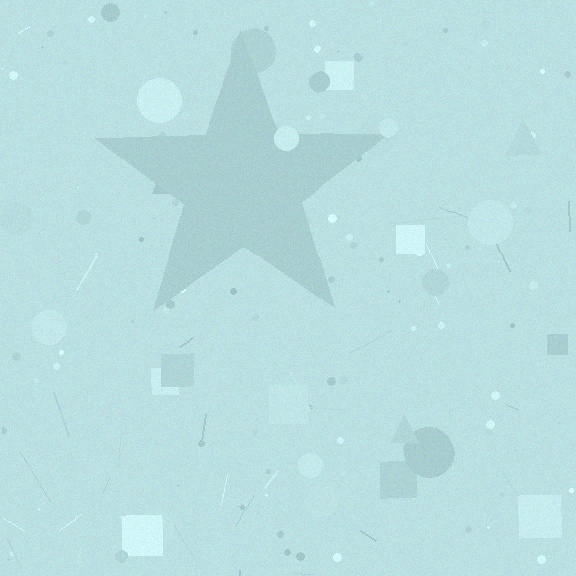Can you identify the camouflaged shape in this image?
The camouflaged shape is a star.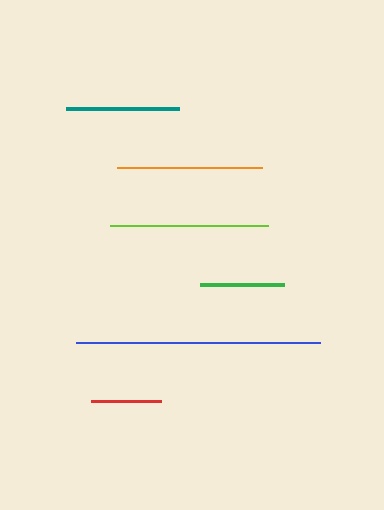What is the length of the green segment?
The green segment is approximately 84 pixels long.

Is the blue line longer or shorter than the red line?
The blue line is longer than the red line.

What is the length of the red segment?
The red segment is approximately 69 pixels long.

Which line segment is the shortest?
The red line is the shortest at approximately 69 pixels.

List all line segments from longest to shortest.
From longest to shortest: blue, lime, orange, teal, green, red.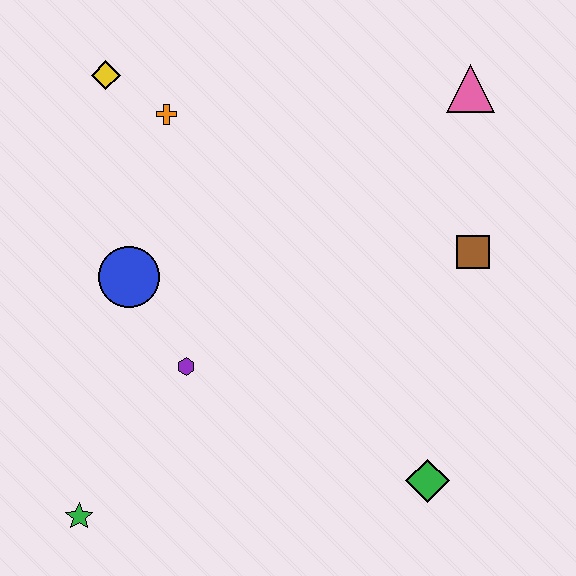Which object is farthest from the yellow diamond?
The green diamond is farthest from the yellow diamond.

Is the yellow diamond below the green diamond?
No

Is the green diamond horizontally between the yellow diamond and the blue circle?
No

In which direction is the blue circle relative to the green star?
The blue circle is above the green star.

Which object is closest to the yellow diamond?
The orange cross is closest to the yellow diamond.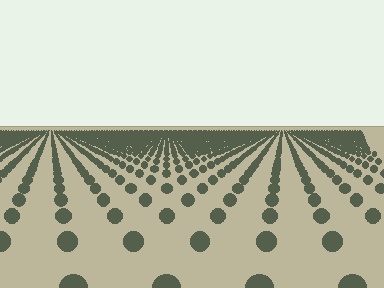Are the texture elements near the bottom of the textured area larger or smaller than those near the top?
Larger. Near the bottom, elements are closer to the viewer and appear at a bigger on-screen size.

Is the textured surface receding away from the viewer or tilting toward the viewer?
The surface is receding away from the viewer. Texture elements get smaller and denser toward the top.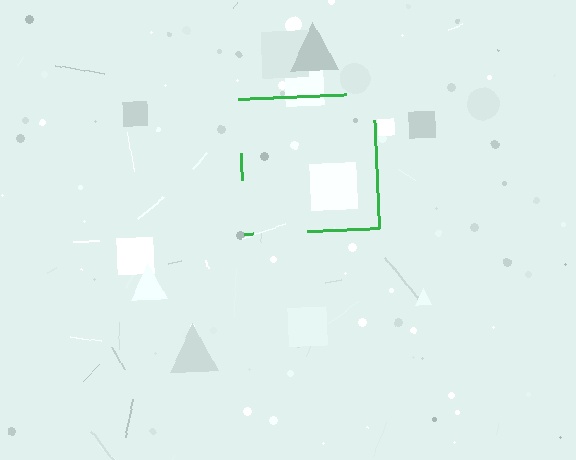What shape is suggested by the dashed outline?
The dashed outline suggests a square.